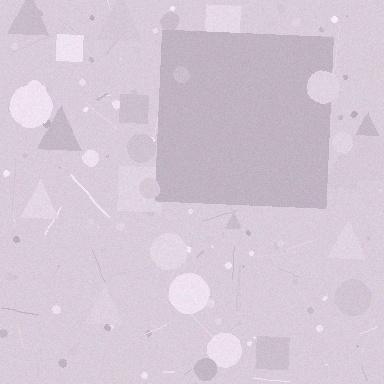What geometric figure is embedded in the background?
A square is embedded in the background.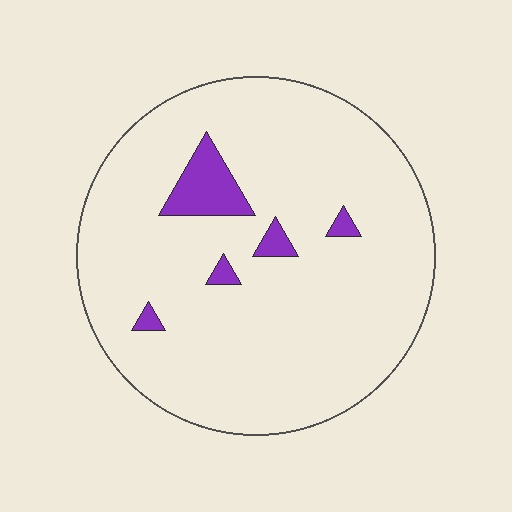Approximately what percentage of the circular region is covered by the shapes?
Approximately 5%.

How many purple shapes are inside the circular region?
5.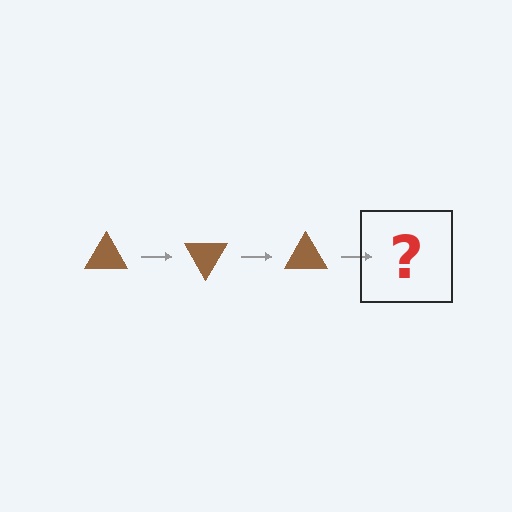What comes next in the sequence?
The next element should be a brown triangle rotated 180 degrees.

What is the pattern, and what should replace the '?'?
The pattern is that the triangle rotates 60 degrees each step. The '?' should be a brown triangle rotated 180 degrees.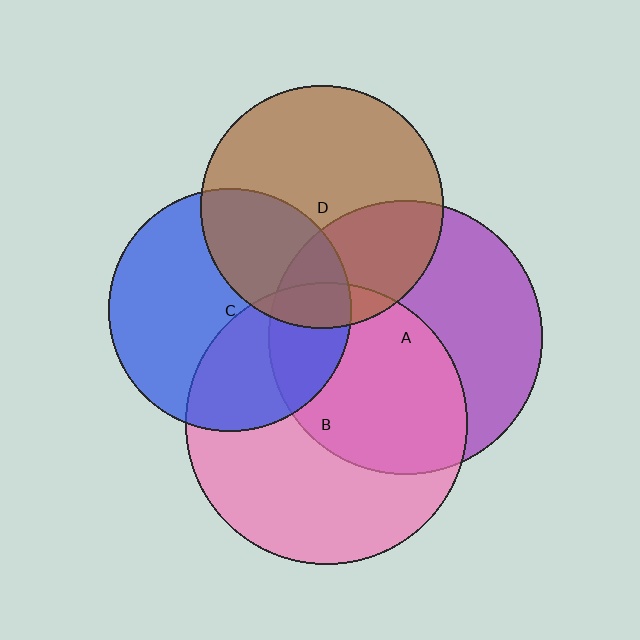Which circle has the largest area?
Circle B (pink).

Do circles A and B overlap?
Yes.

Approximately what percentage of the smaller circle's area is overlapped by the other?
Approximately 50%.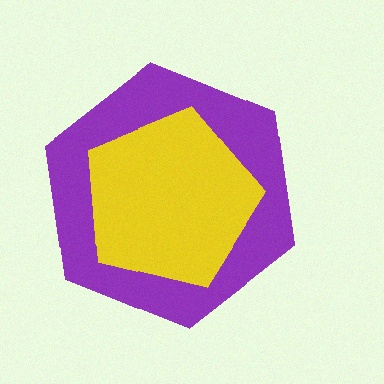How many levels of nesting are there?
2.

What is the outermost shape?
The purple hexagon.